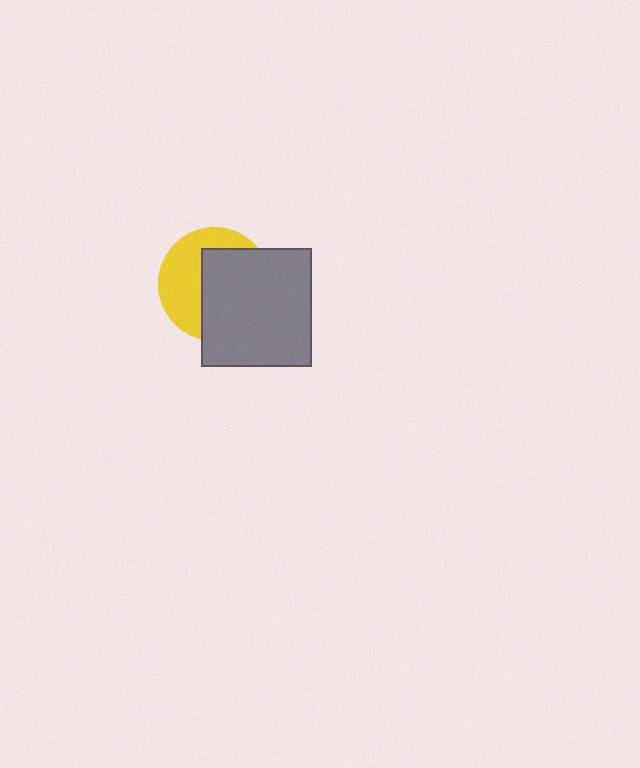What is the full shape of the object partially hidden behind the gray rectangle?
The partially hidden object is a yellow circle.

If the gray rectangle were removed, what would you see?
You would see the complete yellow circle.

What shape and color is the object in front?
The object in front is a gray rectangle.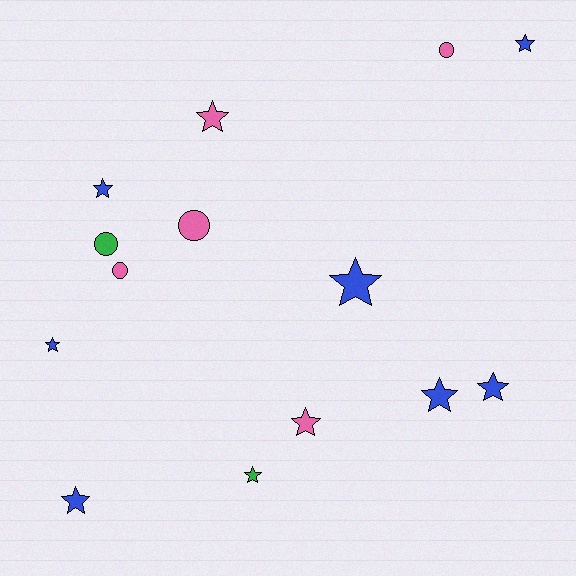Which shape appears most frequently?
Star, with 10 objects.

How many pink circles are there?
There are 3 pink circles.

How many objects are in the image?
There are 14 objects.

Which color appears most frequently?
Blue, with 7 objects.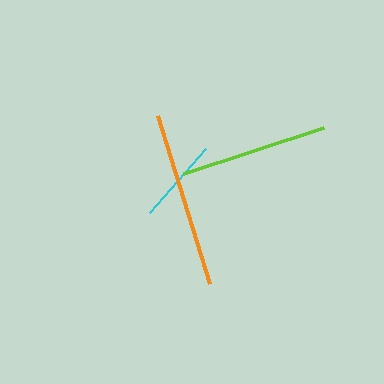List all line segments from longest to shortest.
From longest to shortest: orange, lime, cyan.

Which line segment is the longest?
The orange line is the longest at approximately 176 pixels.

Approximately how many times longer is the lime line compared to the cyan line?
The lime line is approximately 1.7 times the length of the cyan line.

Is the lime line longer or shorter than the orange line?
The orange line is longer than the lime line.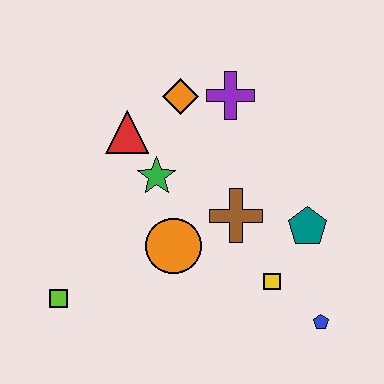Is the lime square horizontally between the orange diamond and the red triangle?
No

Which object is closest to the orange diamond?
The purple cross is closest to the orange diamond.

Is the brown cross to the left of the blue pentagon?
Yes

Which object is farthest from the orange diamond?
The blue pentagon is farthest from the orange diamond.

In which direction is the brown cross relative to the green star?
The brown cross is to the right of the green star.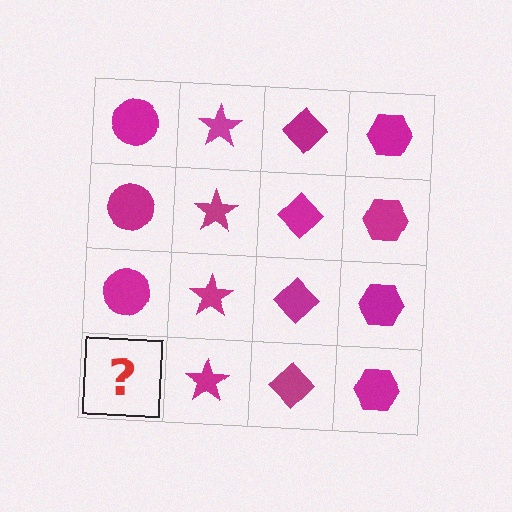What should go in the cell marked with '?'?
The missing cell should contain a magenta circle.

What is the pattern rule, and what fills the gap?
The rule is that each column has a consistent shape. The gap should be filled with a magenta circle.